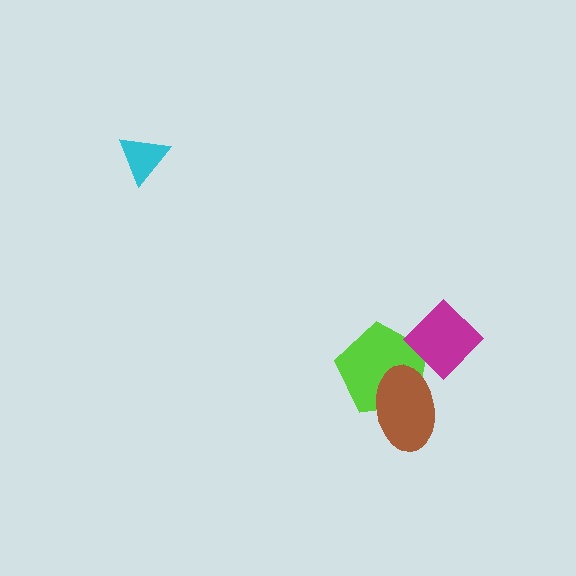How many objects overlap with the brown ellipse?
1 object overlaps with the brown ellipse.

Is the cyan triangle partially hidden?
No, no other shape covers it.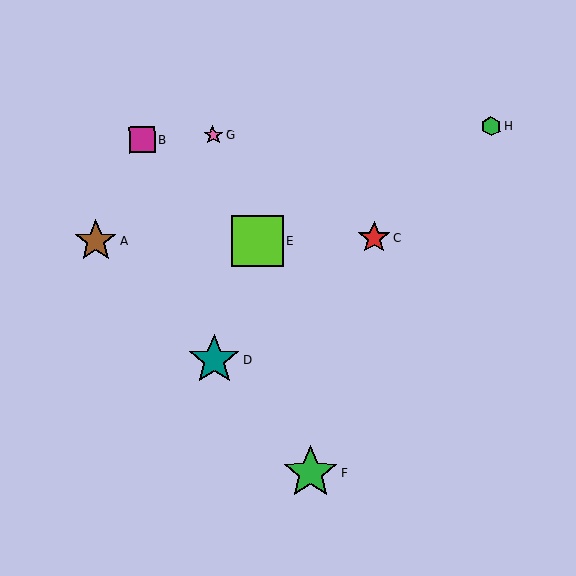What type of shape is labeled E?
Shape E is a lime square.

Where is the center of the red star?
The center of the red star is at (374, 238).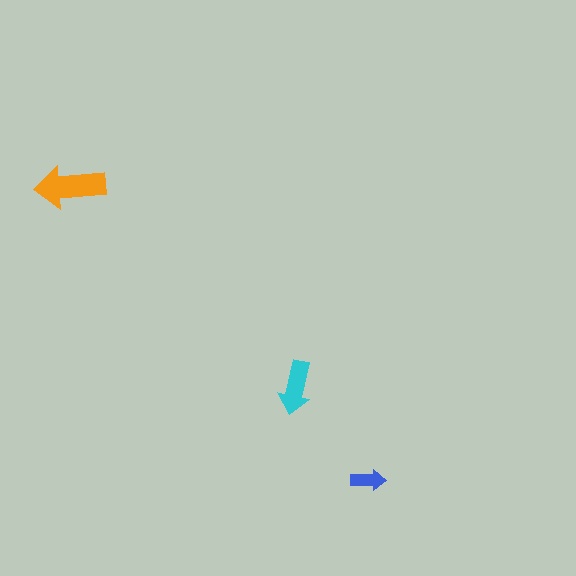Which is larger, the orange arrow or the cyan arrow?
The orange one.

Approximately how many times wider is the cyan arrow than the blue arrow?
About 1.5 times wider.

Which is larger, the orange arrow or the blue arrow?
The orange one.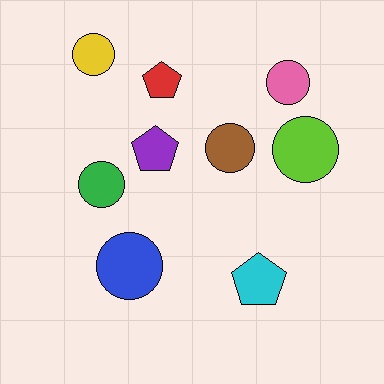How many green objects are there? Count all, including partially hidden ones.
There is 1 green object.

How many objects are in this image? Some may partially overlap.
There are 9 objects.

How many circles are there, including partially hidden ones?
There are 6 circles.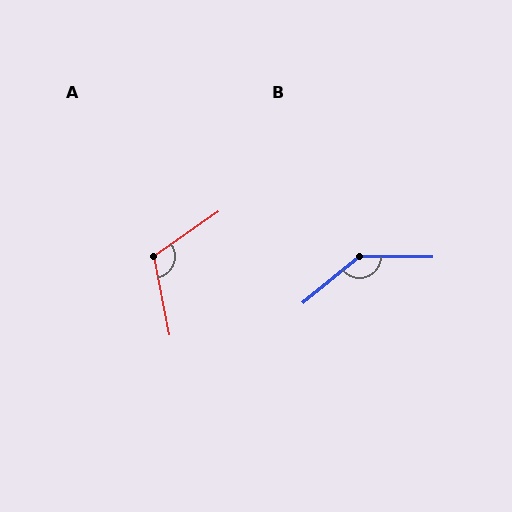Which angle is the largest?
B, at approximately 140 degrees.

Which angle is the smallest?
A, at approximately 114 degrees.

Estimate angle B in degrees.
Approximately 140 degrees.